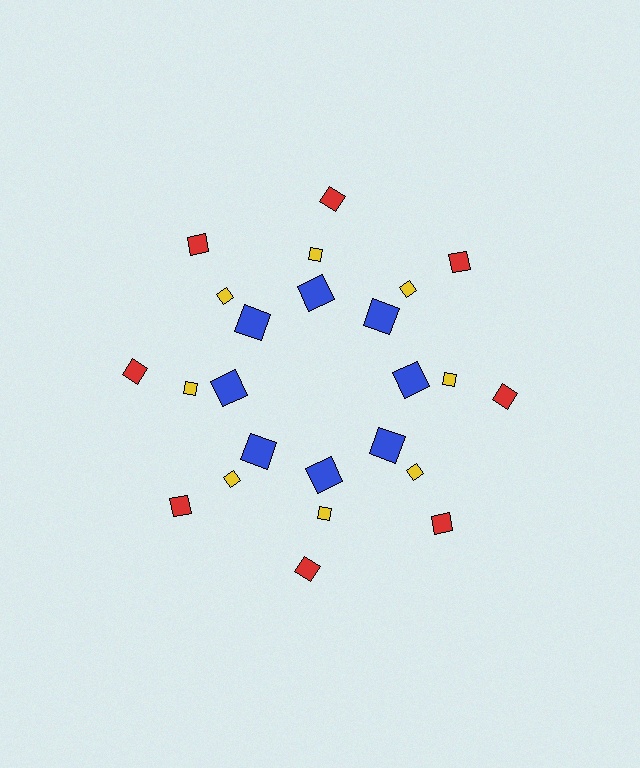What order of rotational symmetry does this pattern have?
This pattern has 8-fold rotational symmetry.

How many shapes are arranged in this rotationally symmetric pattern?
There are 24 shapes, arranged in 8 groups of 3.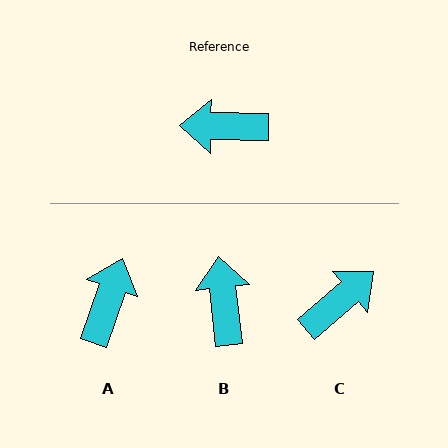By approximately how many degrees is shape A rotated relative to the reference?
Approximately 108 degrees clockwise.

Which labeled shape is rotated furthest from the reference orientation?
C, about 138 degrees away.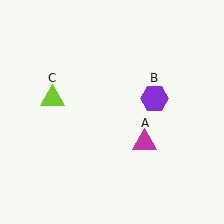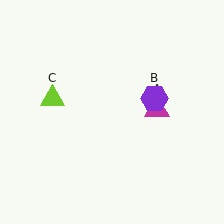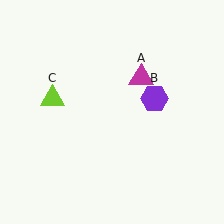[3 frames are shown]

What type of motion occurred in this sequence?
The magenta triangle (object A) rotated counterclockwise around the center of the scene.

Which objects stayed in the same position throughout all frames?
Purple hexagon (object B) and lime triangle (object C) remained stationary.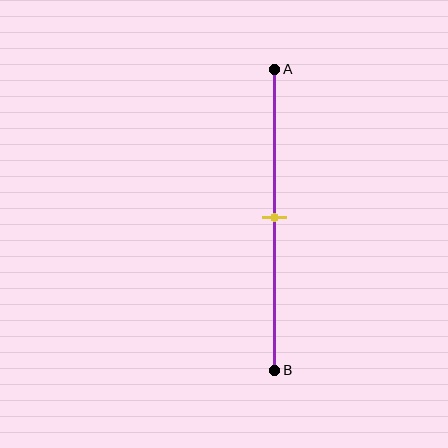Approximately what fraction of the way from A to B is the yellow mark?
The yellow mark is approximately 50% of the way from A to B.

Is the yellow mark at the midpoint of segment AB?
Yes, the mark is approximately at the midpoint.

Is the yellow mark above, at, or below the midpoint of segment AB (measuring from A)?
The yellow mark is approximately at the midpoint of segment AB.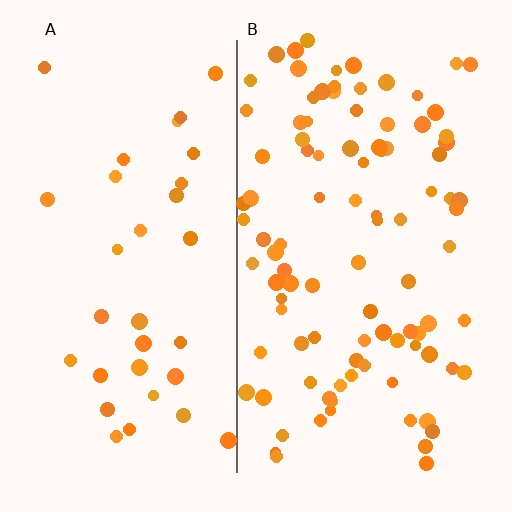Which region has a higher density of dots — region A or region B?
B (the right).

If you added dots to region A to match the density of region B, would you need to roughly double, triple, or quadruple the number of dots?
Approximately triple.